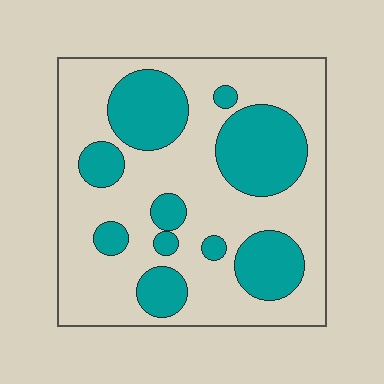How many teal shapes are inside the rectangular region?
10.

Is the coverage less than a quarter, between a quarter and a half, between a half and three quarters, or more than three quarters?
Between a quarter and a half.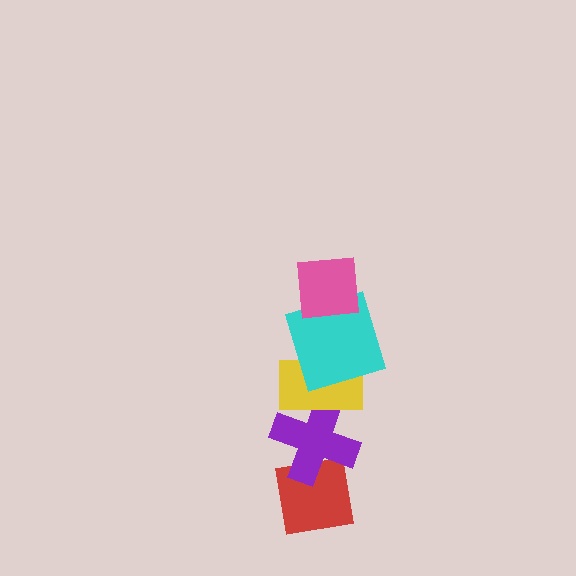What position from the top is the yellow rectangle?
The yellow rectangle is 3rd from the top.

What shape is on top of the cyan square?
The pink square is on top of the cyan square.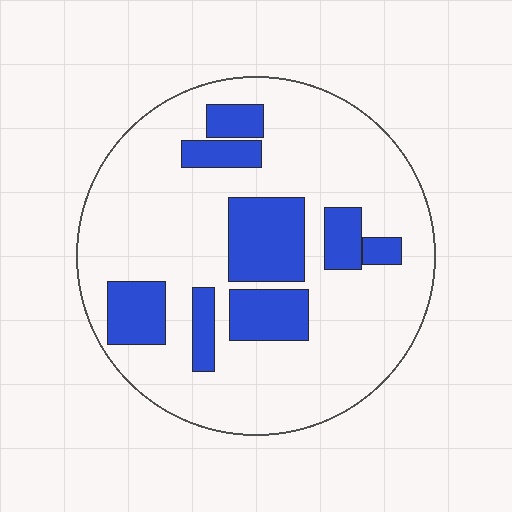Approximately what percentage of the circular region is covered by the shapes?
Approximately 25%.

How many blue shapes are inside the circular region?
8.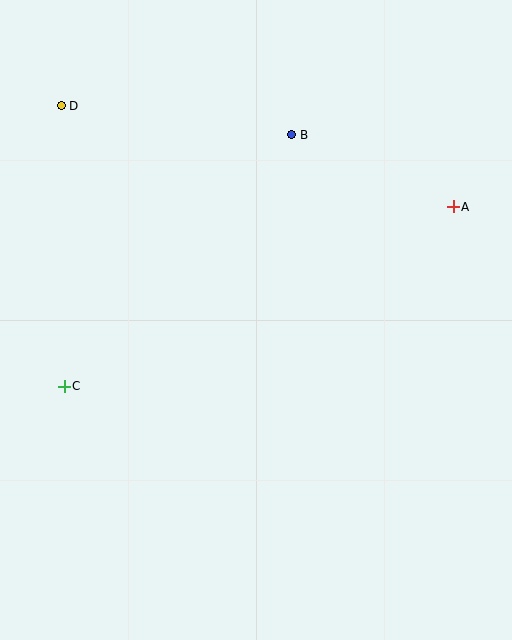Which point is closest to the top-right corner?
Point A is closest to the top-right corner.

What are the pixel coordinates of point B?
Point B is at (292, 135).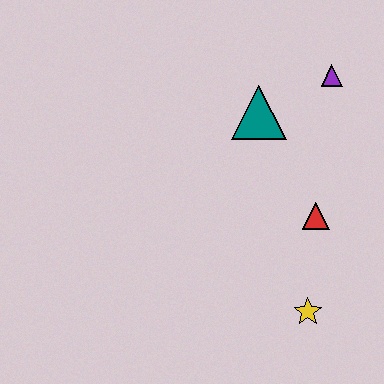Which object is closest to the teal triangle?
The purple triangle is closest to the teal triangle.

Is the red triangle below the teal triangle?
Yes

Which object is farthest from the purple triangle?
The yellow star is farthest from the purple triangle.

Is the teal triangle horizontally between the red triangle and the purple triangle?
No